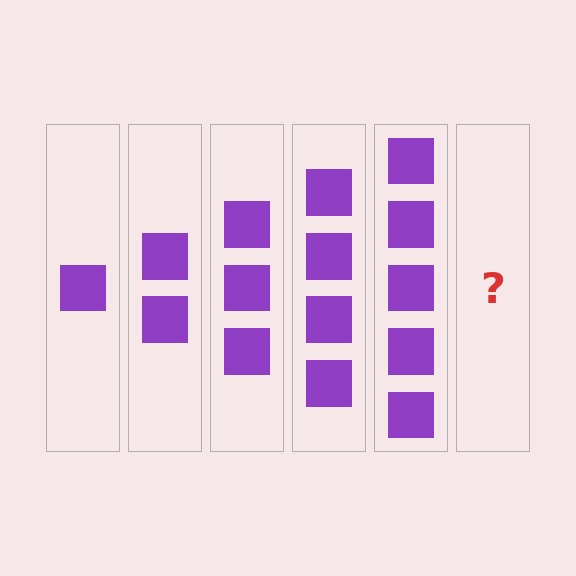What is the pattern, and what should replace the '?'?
The pattern is that each step adds one more square. The '?' should be 6 squares.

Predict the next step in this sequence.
The next step is 6 squares.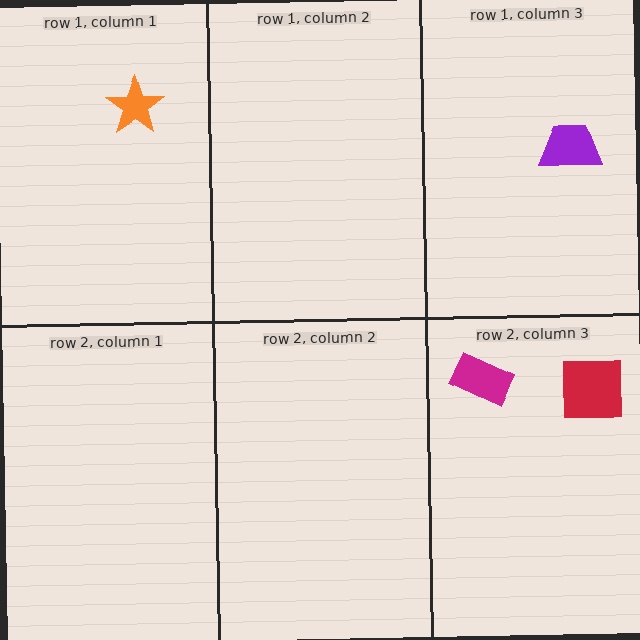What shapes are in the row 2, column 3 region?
The magenta rectangle, the red square.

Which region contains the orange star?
The row 1, column 1 region.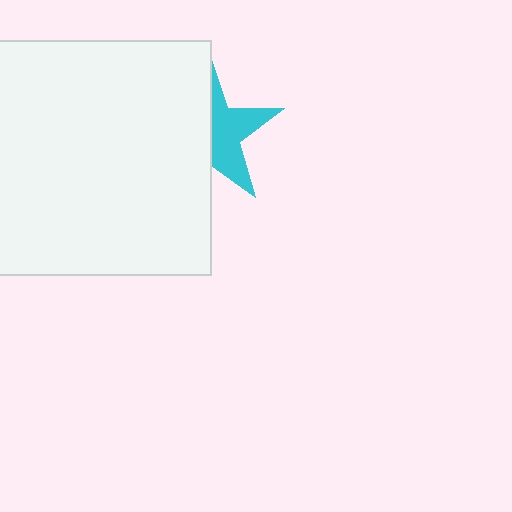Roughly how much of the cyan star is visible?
About half of it is visible (roughly 46%).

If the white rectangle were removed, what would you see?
You would see the complete cyan star.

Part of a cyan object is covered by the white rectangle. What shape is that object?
It is a star.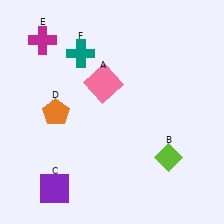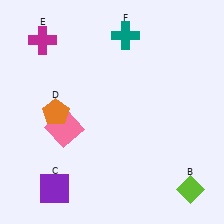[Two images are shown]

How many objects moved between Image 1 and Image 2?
3 objects moved between the two images.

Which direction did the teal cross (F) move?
The teal cross (F) moved right.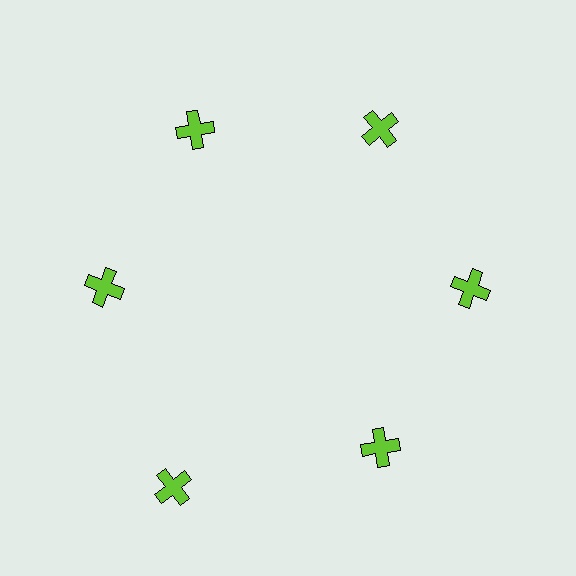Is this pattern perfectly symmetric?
No. The 6 lime crosses are arranged in a ring, but one element near the 7 o'clock position is pushed outward from the center, breaking the 6-fold rotational symmetry.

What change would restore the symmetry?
The symmetry would be restored by moving it inward, back onto the ring so that all 6 crosses sit at equal angles and equal distance from the center.